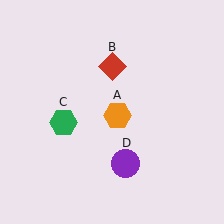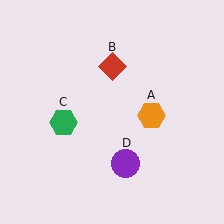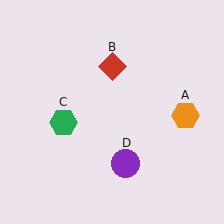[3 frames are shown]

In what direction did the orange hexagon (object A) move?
The orange hexagon (object A) moved right.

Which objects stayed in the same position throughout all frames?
Red diamond (object B) and green hexagon (object C) and purple circle (object D) remained stationary.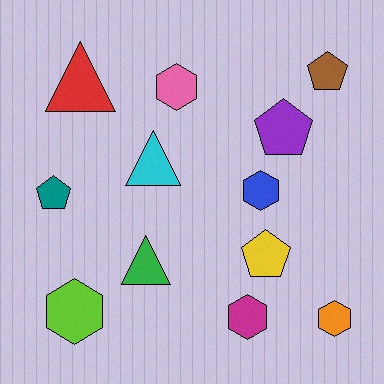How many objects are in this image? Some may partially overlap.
There are 12 objects.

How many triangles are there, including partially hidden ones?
There are 3 triangles.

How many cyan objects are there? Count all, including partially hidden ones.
There is 1 cyan object.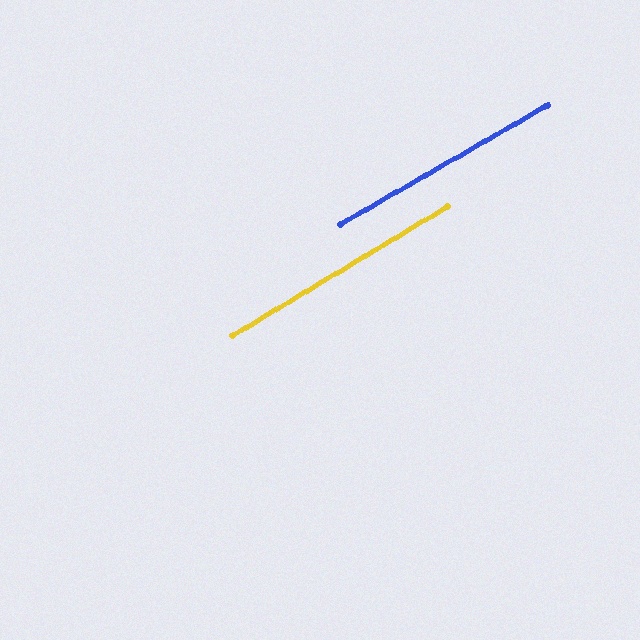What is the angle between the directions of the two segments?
Approximately 1 degree.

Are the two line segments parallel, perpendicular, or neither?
Parallel — their directions differ by only 1.3°.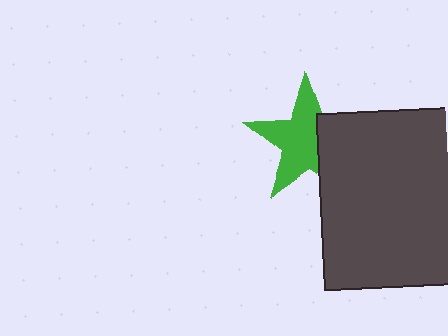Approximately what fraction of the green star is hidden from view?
Roughly 37% of the green star is hidden behind the dark gray square.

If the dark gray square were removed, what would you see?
You would see the complete green star.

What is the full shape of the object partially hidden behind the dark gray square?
The partially hidden object is a green star.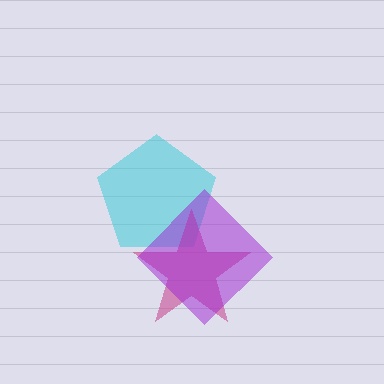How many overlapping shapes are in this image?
There are 3 overlapping shapes in the image.